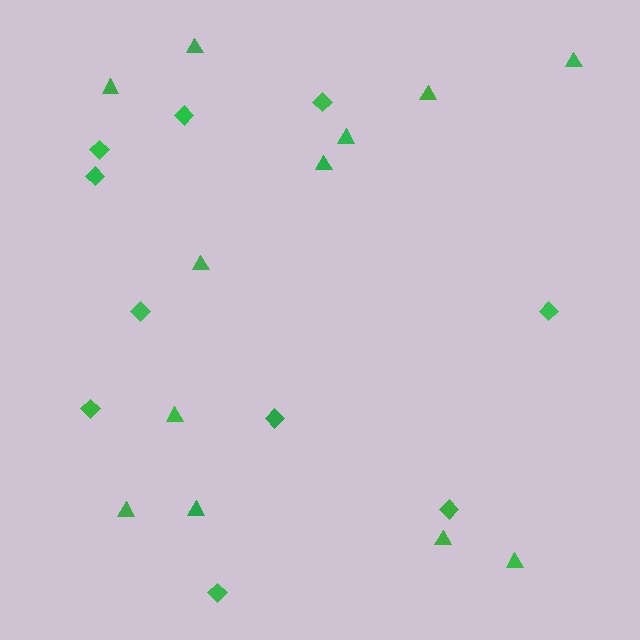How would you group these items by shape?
There are 2 groups: one group of diamonds (10) and one group of triangles (12).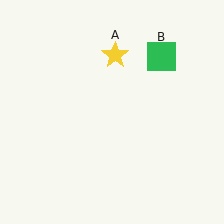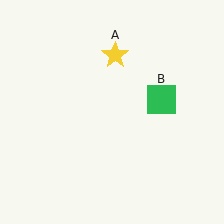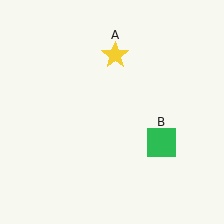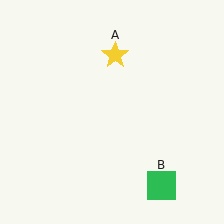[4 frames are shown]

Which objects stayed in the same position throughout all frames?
Yellow star (object A) remained stationary.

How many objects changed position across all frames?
1 object changed position: green square (object B).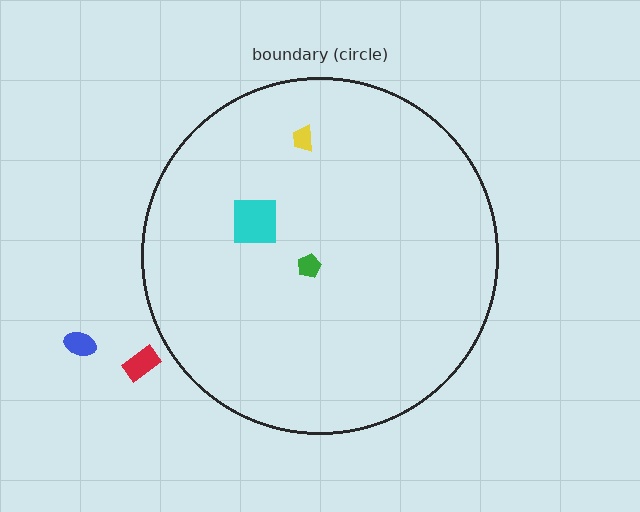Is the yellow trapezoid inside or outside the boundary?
Inside.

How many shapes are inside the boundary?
3 inside, 2 outside.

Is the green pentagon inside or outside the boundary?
Inside.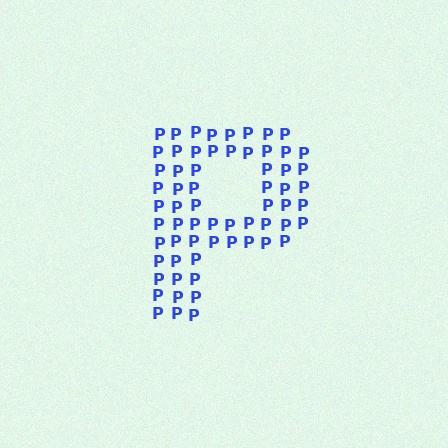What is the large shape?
The large shape is the letter P.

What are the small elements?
The small elements are letter P's.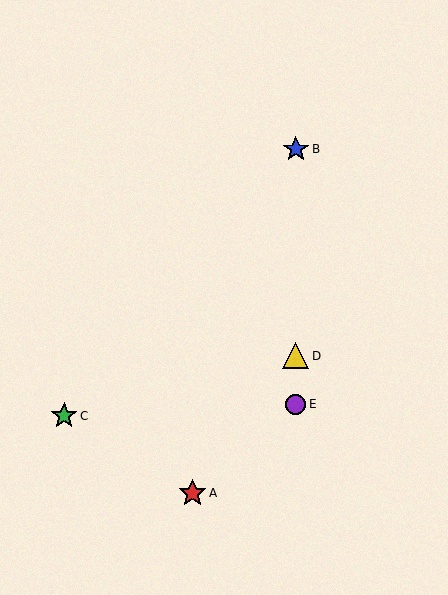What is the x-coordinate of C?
Object C is at x≈64.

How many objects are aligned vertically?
3 objects (B, D, E) are aligned vertically.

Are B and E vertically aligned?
Yes, both are at x≈296.